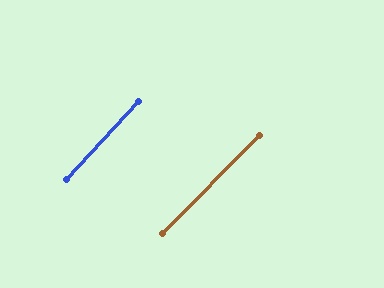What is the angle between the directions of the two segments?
Approximately 2 degrees.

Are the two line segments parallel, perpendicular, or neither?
Parallel — their directions differ by only 1.5°.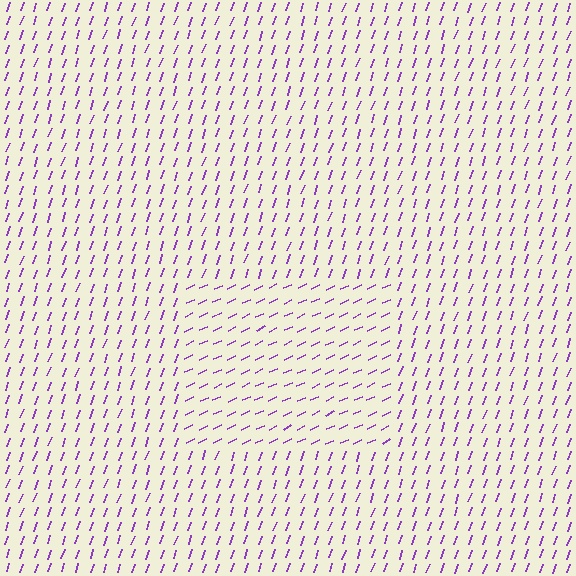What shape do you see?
I see a rectangle.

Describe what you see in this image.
The image is filled with small purple line segments. A rectangle region in the image has lines oriented differently from the surrounding lines, creating a visible texture boundary.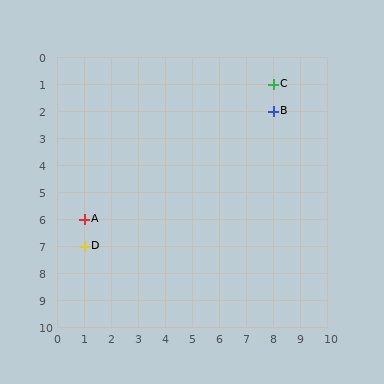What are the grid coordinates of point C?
Point C is at grid coordinates (8, 1).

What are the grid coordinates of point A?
Point A is at grid coordinates (1, 6).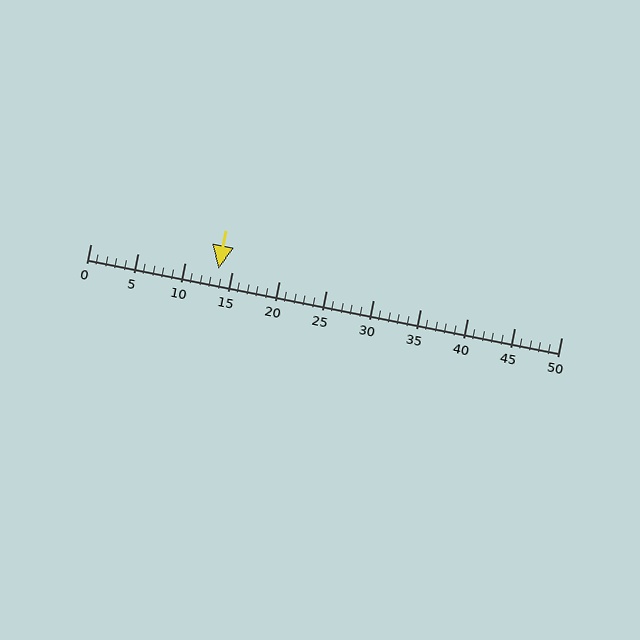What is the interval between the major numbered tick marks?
The major tick marks are spaced 5 units apart.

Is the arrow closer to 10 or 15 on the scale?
The arrow is closer to 15.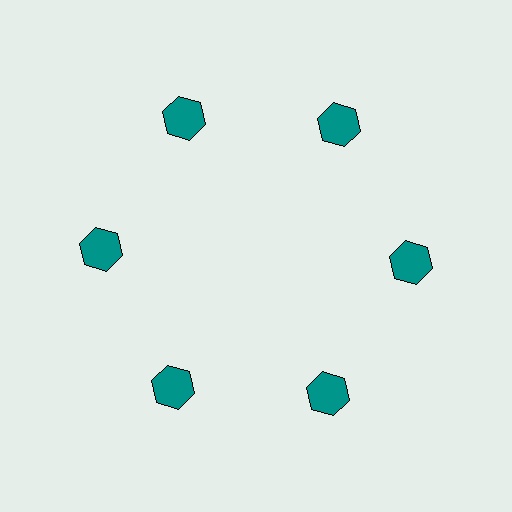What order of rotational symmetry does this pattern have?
This pattern has 6-fold rotational symmetry.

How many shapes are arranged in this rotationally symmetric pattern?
There are 6 shapes, arranged in 6 groups of 1.